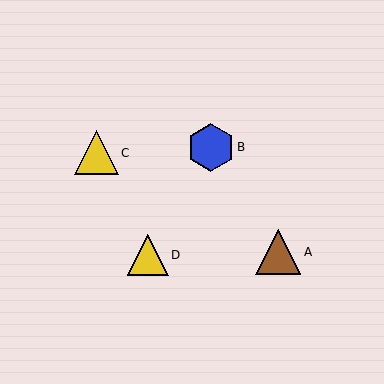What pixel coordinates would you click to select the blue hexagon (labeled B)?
Click at (211, 147) to select the blue hexagon B.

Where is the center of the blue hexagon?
The center of the blue hexagon is at (211, 147).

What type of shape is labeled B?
Shape B is a blue hexagon.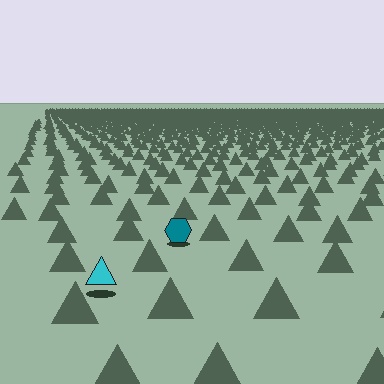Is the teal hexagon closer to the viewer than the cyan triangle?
No. The cyan triangle is closer — you can tell from the texture gradient: the ground texture is coarser near it.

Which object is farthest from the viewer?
The teal hexagon is farthest from the viewer. It appears smaller and the ground texture around it is denser.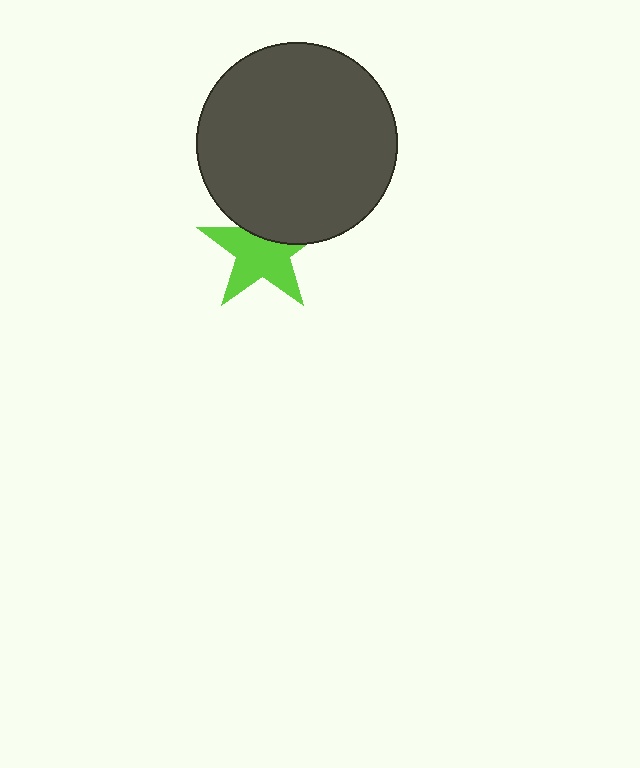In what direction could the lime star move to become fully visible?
The lime star could move down. That would shift it out from behind the dark gray circle entirely.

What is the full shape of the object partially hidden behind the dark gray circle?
The partially hidden object is a lime star.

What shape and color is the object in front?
The object in front is a dark gray circle.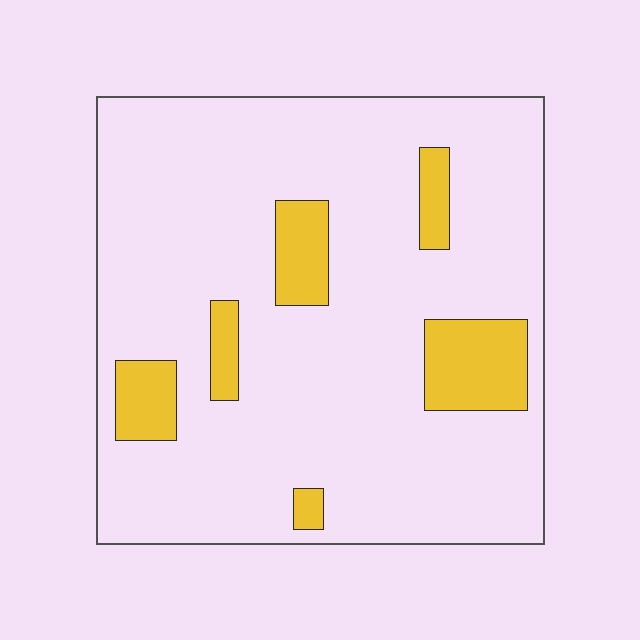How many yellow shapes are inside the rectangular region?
6.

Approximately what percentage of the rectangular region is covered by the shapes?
Approximately 15%.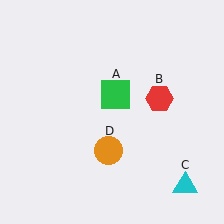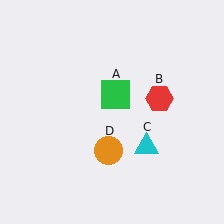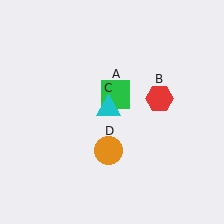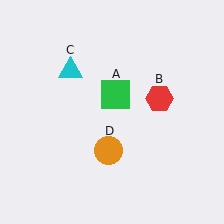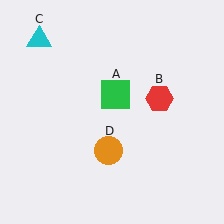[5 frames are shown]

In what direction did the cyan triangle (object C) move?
The cyan triangle (object C) moved up and to the left.